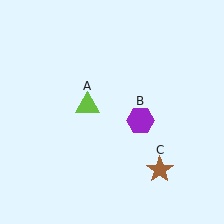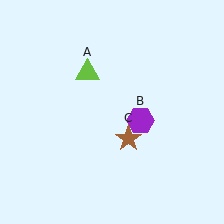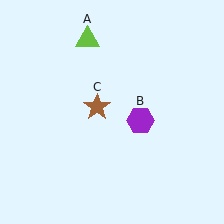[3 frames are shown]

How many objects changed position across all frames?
2 objects changed position: lime triangle (object A), brown star (object C).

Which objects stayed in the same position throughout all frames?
Purple hexagon (object B) remained stationary.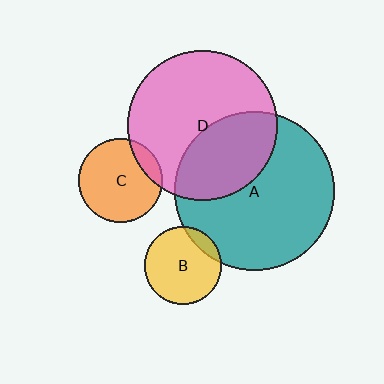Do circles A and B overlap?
Yes.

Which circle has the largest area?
Circle A (teal).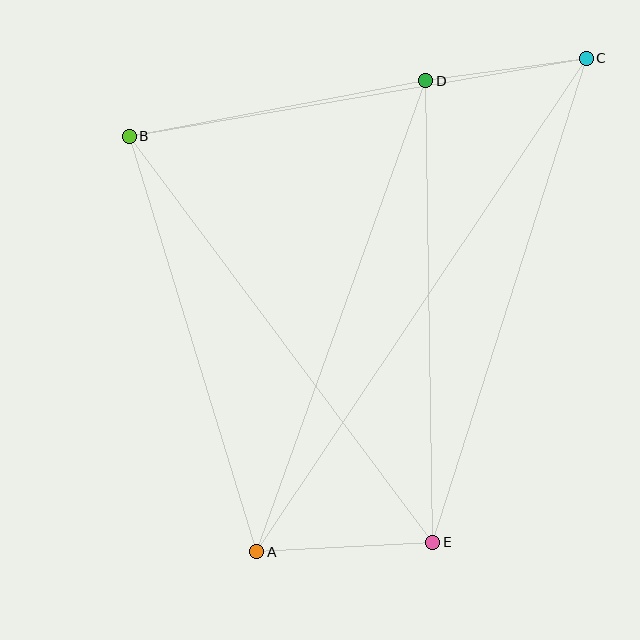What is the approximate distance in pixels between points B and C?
The distance between B and C is approximately 463 pixels.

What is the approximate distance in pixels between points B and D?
The distance between B and D is approximately 301 pixels.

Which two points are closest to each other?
Points C and D are closest to each other.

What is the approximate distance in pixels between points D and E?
The distance between D and E is approximately 461 pixels.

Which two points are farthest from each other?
Points A and C are farthest from each other.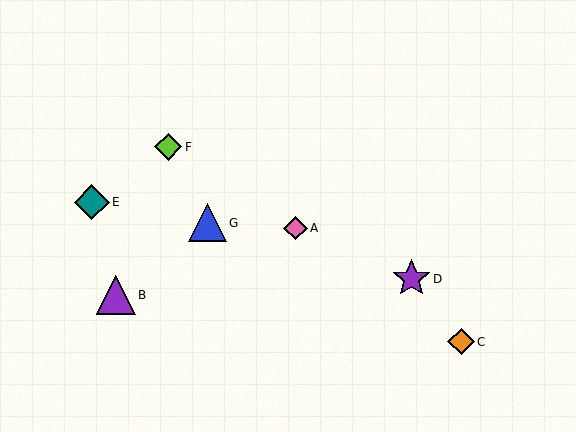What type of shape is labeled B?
Shape B is a purple triangle.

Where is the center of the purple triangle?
The center of the purple triangle is at (116, 295).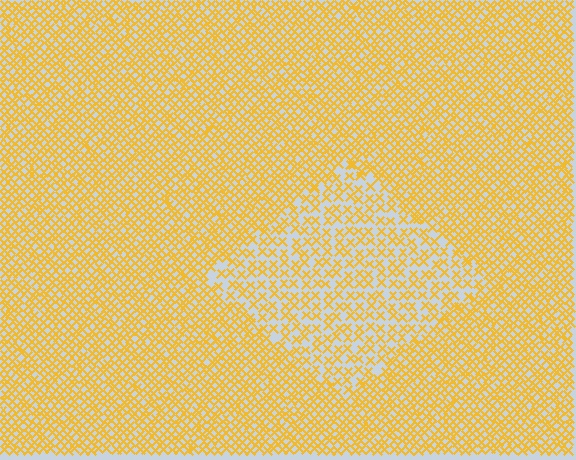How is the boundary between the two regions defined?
The boundary is defined by a change in element density (approximately 1.8x ratio). All elements are the same color, size, and shape.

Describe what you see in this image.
The image contains small yellow elements arranged at two different densities. A diamond-shaped region is visible where the elements are less densely packed than the surrounding area.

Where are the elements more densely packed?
The elements are more densely packed outside the diamond boundary.